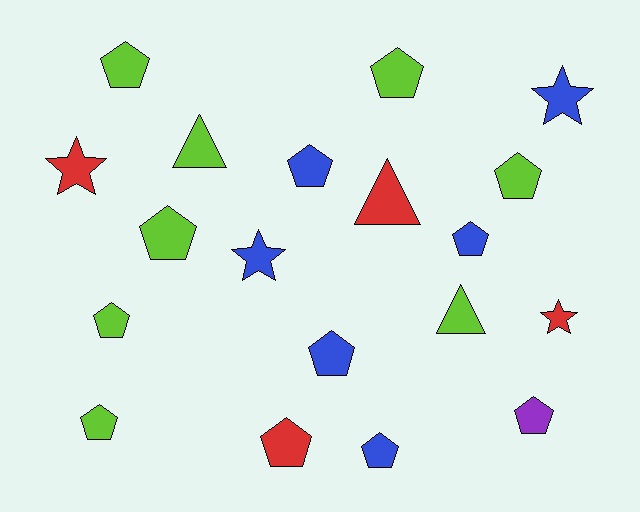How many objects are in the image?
There are 19 objects.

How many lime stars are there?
There are no lime stars.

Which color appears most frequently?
Lime, with 8 objects.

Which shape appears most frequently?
Pentagon, with 12 objects.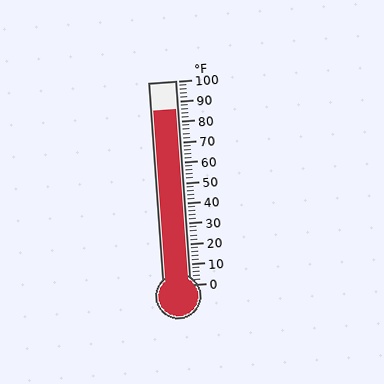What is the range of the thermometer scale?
The thermometer scale ranges from 0°F to 100°F.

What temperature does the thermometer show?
The thermometer shows approximately 86°F.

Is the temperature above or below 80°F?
The temperature is above 80°F.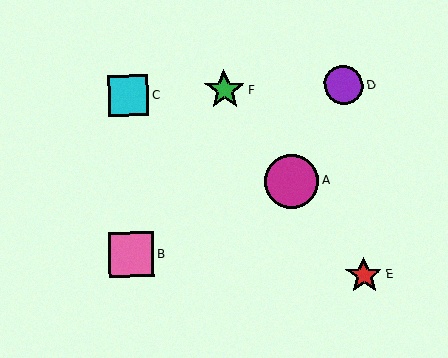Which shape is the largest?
The magenta circle (labeled A) is the largest.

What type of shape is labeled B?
Shape B is a pink square.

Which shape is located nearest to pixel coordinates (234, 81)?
The green star (labeled F) at (225, 90) is nearest to that location.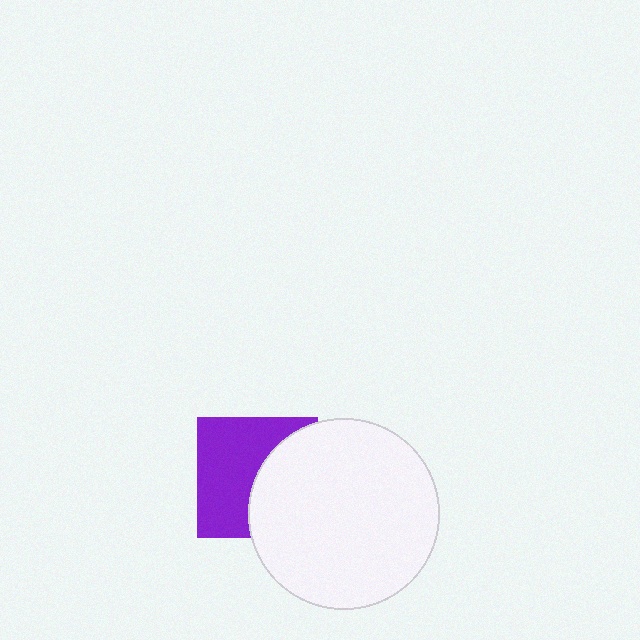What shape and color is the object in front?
The object in front is a white circle.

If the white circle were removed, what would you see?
You would see the complete purple square.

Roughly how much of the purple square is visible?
About half of it is visible (roughly 56%).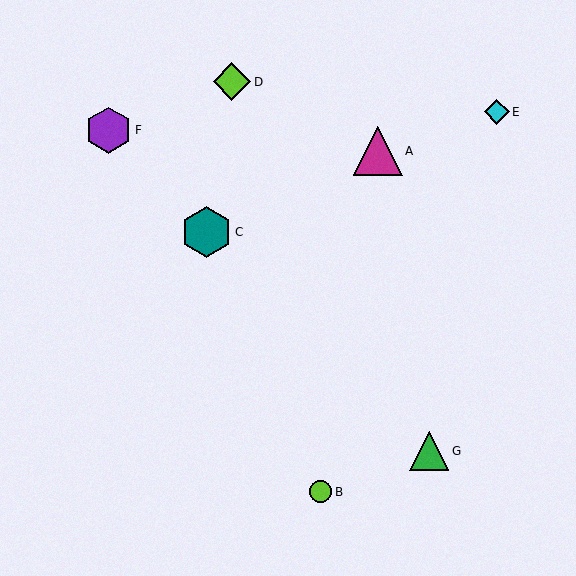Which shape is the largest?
The teal hexagon (labeled C) is the largest.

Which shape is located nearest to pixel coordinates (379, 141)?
The magenta triangle (labeled A) at (378, 151) is nearest to that location.